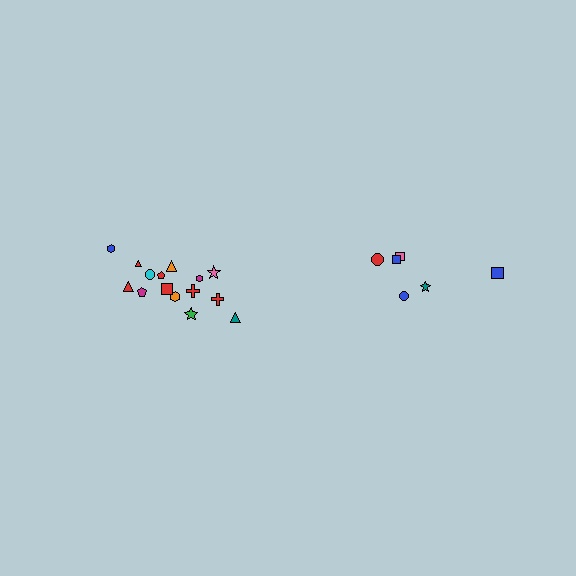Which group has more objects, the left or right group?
The left group.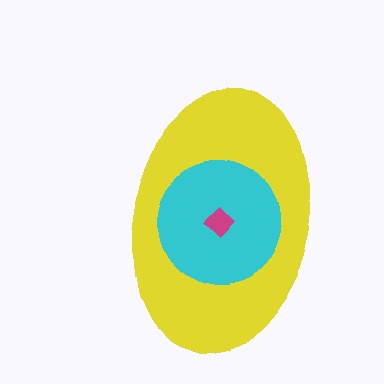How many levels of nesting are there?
3.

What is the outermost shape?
The yellow ellipse.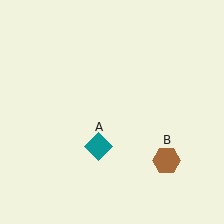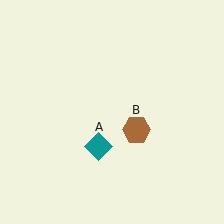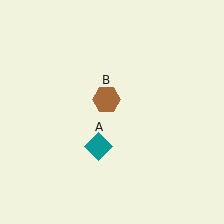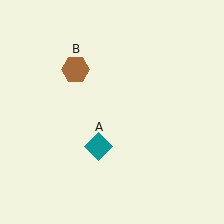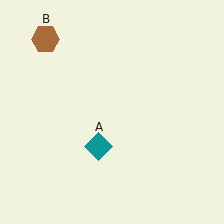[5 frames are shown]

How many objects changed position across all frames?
1 object changed position: brown hexagon (object B).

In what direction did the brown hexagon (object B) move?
The brown hexagon (object B) moved up and to the left.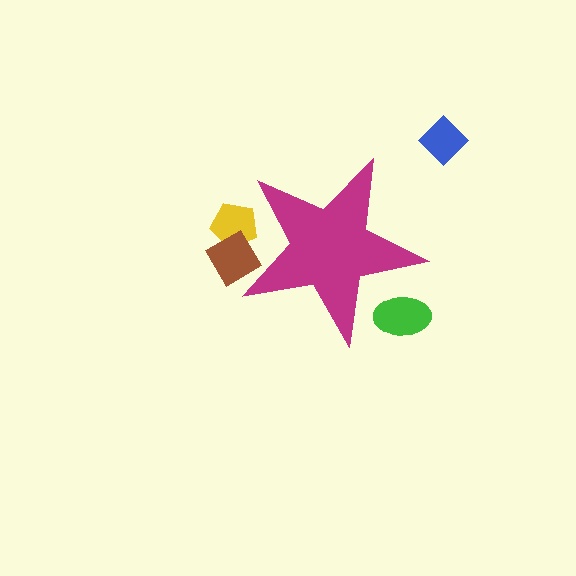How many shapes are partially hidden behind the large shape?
3 shapes are partially hidden.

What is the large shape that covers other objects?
A magenta star.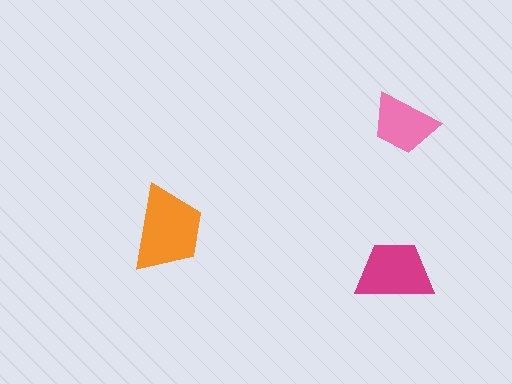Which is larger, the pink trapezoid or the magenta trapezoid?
The magenta one.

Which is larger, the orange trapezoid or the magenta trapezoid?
The orange one.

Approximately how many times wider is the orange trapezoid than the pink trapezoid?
About 1.5 times wider.